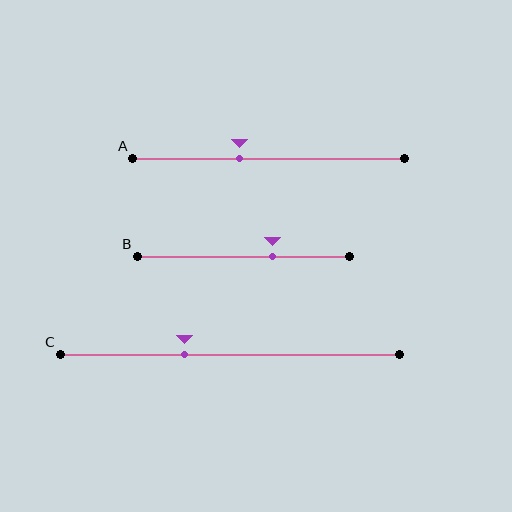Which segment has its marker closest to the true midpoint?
Segment A has its marker closest to the true midpoint.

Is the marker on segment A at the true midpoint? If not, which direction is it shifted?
No, the marker on segment A is shifted to the left by about 11% of the segment length.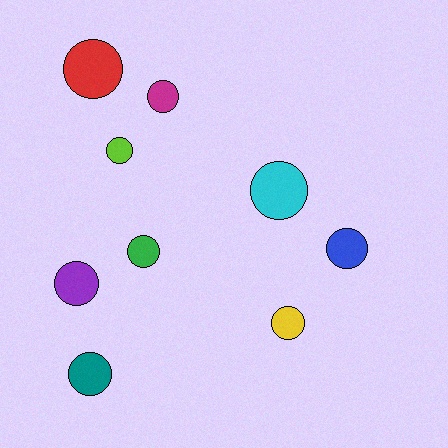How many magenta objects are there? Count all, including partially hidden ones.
There is 1 magenta object.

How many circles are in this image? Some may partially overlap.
There are 9 circles.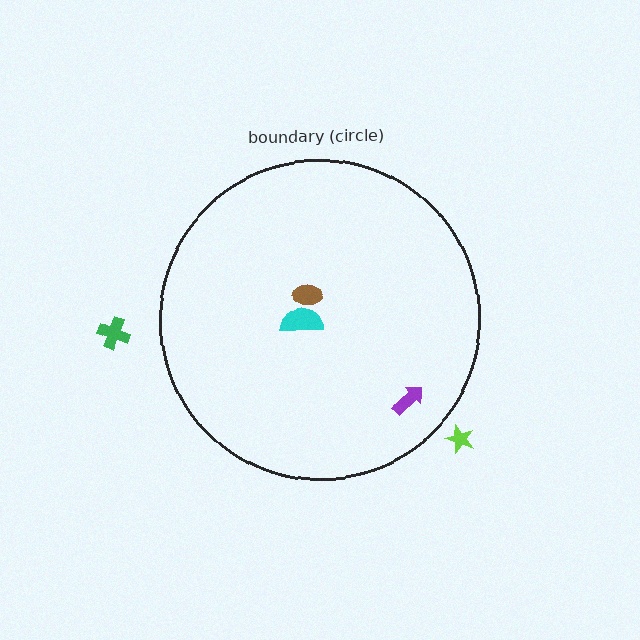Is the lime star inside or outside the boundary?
Outside.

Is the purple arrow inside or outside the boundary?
Inside.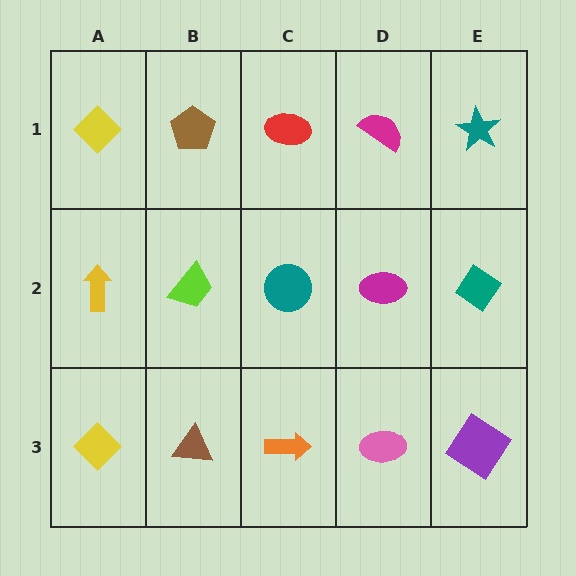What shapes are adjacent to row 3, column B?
A lime trapezoid (row 2, column B), a yellow diamond (row 3, column A), an orange arrow (row 3, column C).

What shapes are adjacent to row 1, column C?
A teal circle (row 2, column C), a brown pentagon (row 1, column B), a magenta semicircle (row 1, column D).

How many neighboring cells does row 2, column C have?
4.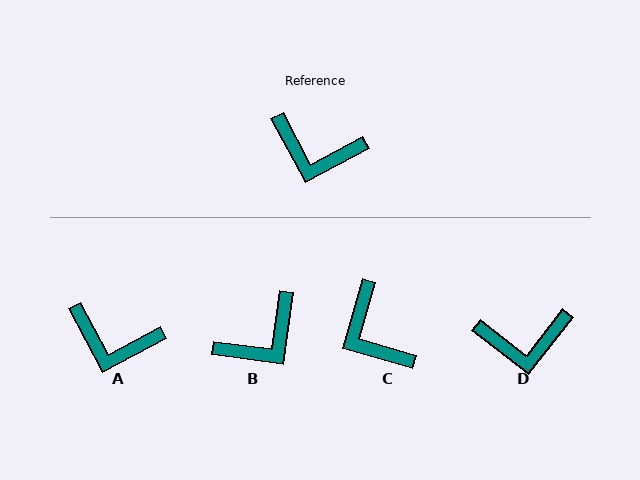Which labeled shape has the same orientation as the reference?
A.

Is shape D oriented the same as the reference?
No, it is off by about 24 degrees.